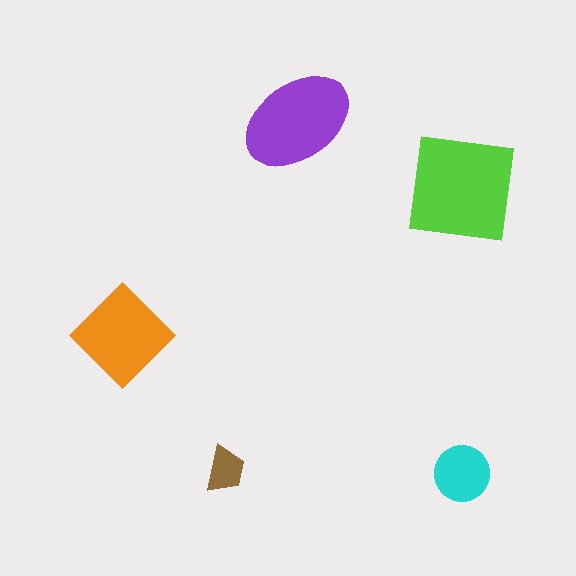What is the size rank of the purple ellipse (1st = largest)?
2nd.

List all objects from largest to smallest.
The lime square, the purple ellipse, the orange diamond, the cyan circle, the brown trapezoid.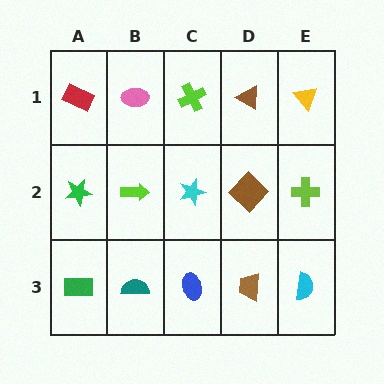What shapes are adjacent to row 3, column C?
A cyan star (row 2, column C), a teal semicircle (row 3, column B), a brown trapezoid (row 3, column D).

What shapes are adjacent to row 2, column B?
A pink ellipse (row 1, column B), a teal semicircle (row 3, column B), a green star (row 2, column A), a cyan star (row 2, column C).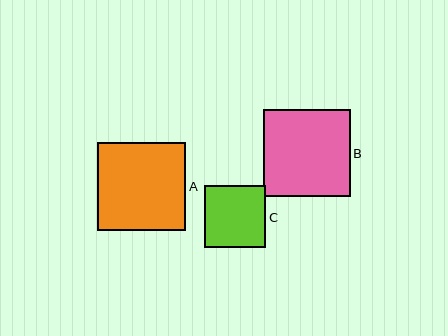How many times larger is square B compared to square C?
Square B is approximately 1.4 times the size of square C.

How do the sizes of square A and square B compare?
Square A and square B are approximately the same size.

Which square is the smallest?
Square C is the smallest with a size of approximately 62 pixels.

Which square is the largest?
Square A is the largest with a size of approximately 88 pixels.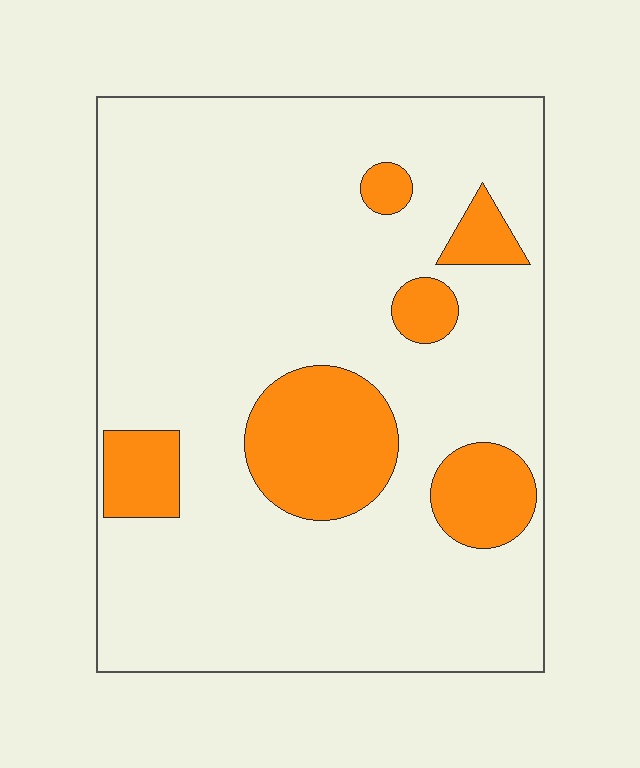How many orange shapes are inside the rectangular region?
6.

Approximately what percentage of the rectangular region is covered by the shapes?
Approximately 15%.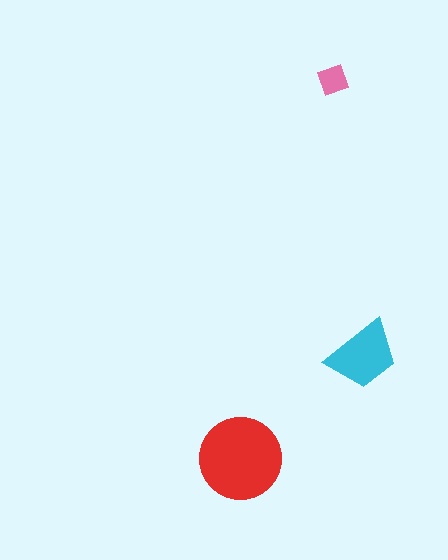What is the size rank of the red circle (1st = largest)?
1st.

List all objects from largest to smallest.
The red circle, the cyan trapezoid, the pink diamond.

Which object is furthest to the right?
The cyan trapezoid is rightmost.